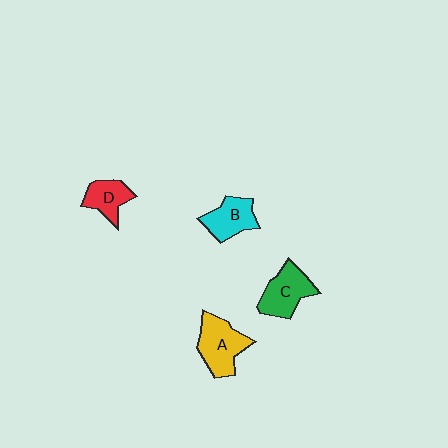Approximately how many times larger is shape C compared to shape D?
Approximately 1.4 times.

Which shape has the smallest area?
Shape D (red).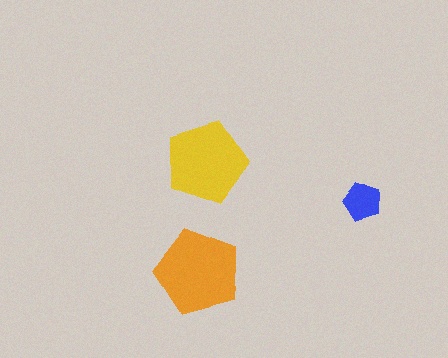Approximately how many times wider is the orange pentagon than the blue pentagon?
About 2.5 times wider.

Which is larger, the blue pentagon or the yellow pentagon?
The yellow one.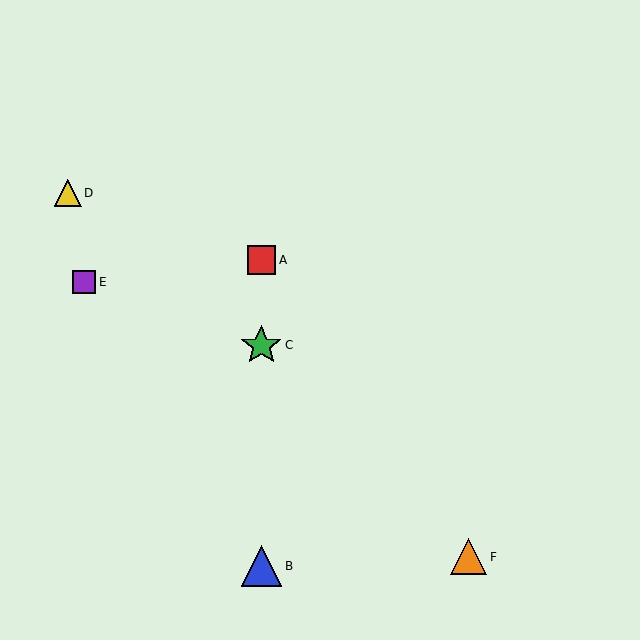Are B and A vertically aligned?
Yes, both are at x≈261.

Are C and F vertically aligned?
No, C is at x≈261 and F is at x≈469.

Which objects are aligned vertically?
Objects A, B, C are aligned vertically.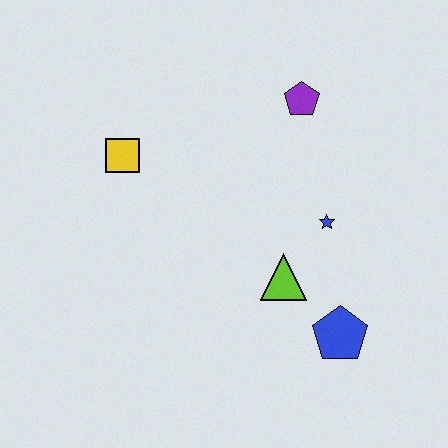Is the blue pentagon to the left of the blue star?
No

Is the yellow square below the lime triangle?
No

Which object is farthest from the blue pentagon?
The yellow square is farthest from the blue pentagon.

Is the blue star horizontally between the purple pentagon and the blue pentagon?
Yes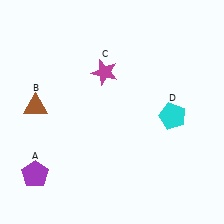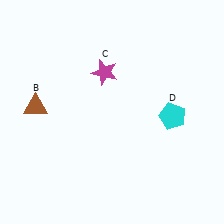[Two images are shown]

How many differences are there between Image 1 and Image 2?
There is 1 difference between the two images.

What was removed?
The purple pentagon (A) was removed in Image 2.